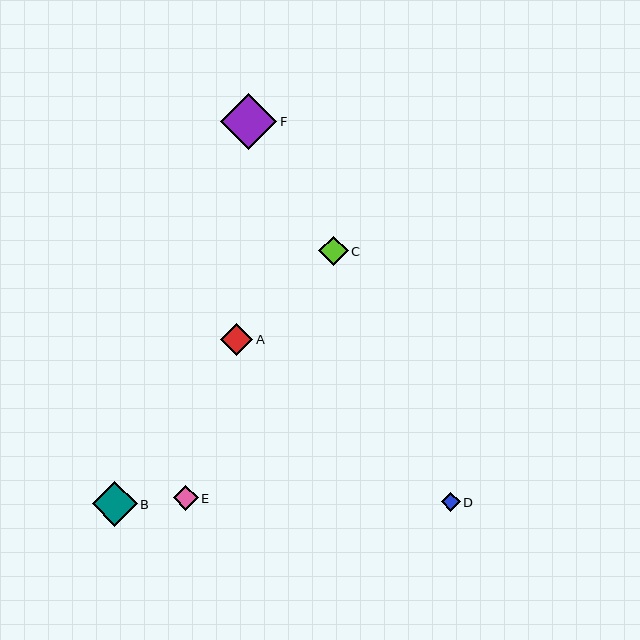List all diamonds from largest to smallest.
From largest to smallest: F, B, A, C, E, D.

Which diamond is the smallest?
Diamond D is the smallest with a size of approximately 19 pixels.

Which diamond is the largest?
Diamond F is the largest with a size of approximately 56 pixels.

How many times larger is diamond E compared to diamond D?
Diamond E is approximately 1.4 times the size of diamond D.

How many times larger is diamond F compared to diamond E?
Diamond F is approximately 2.2 times the size of diamond E.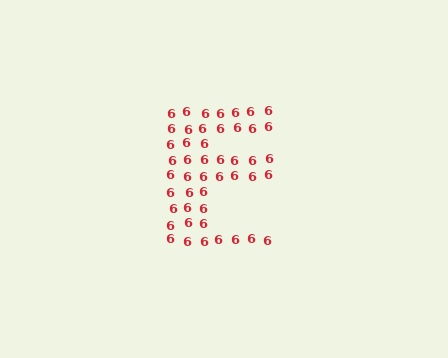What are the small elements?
The small elements are digit 6's.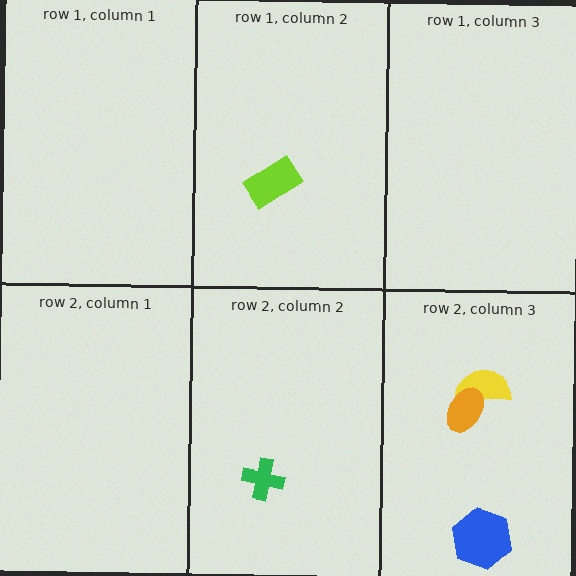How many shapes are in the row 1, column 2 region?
1.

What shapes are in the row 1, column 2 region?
The lime rectangle.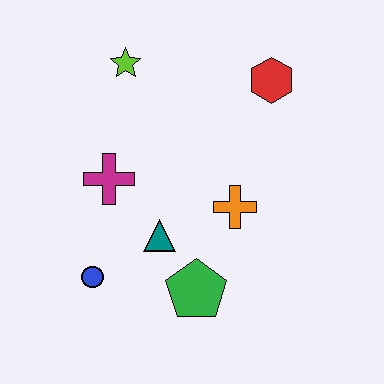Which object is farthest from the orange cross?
The lime star is farthest from the orange cross.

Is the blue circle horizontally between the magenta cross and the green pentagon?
No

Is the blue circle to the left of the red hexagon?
Yes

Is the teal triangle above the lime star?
No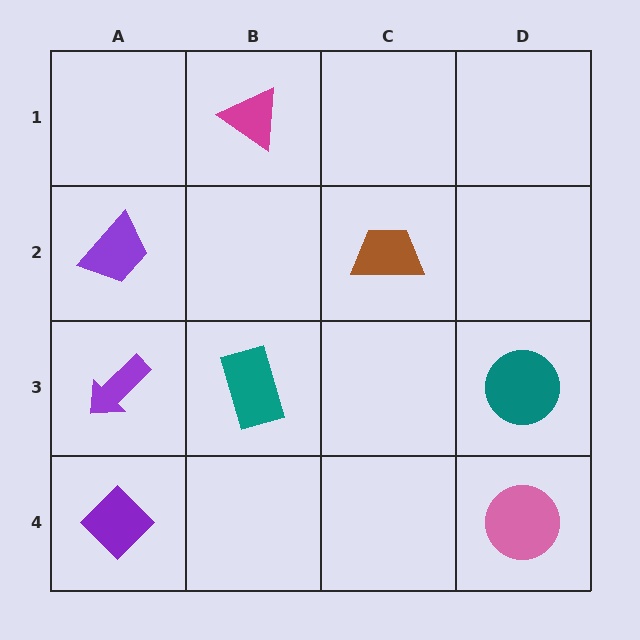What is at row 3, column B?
A teal rectangle.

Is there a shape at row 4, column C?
No, that cell is empty.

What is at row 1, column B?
A magenta triangle.